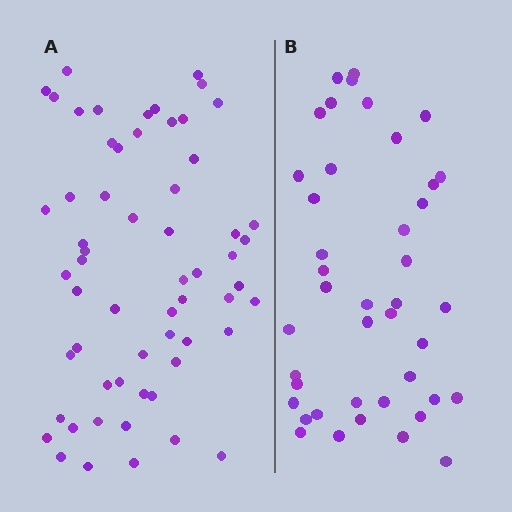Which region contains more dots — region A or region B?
Region A (the left region) has more dots.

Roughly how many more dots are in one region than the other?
Region A has approximately 20 more dots than region B.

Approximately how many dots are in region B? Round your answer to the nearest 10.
About 40 dots. (The exact count is 42, which rounds to 40.)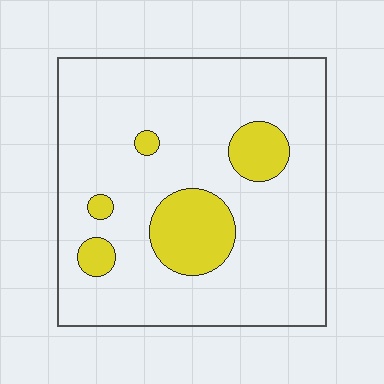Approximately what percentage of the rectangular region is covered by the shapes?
Approximately 15%.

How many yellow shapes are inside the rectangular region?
5.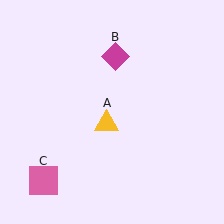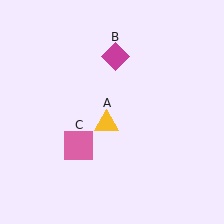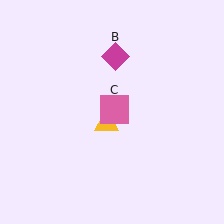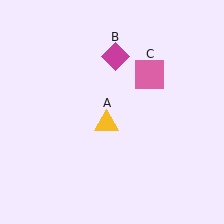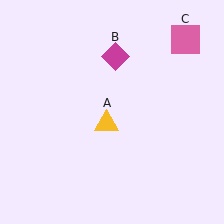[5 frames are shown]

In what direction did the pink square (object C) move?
The pink square (object C) moved up and to the right.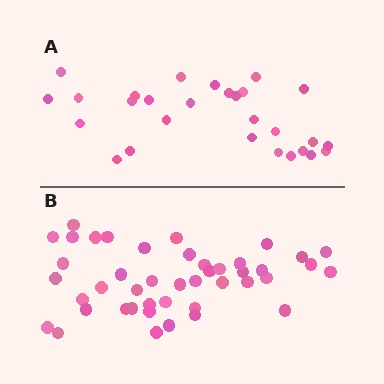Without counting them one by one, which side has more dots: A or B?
Region B (the bottom region) has more dots.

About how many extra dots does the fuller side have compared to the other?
Region B has approximately 15 more dots than region A.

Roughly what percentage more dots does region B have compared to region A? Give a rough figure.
About 55% more.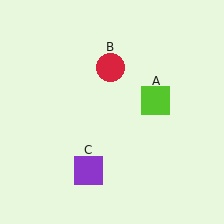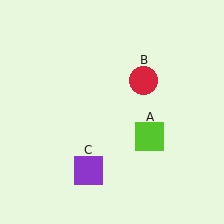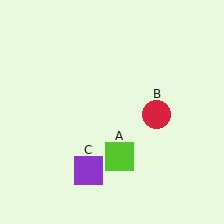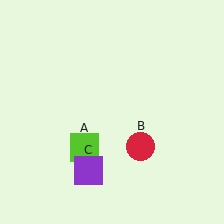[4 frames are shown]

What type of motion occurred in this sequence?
The lime square (object A), red circle (object B) rotated clockwise around the center of the scene.